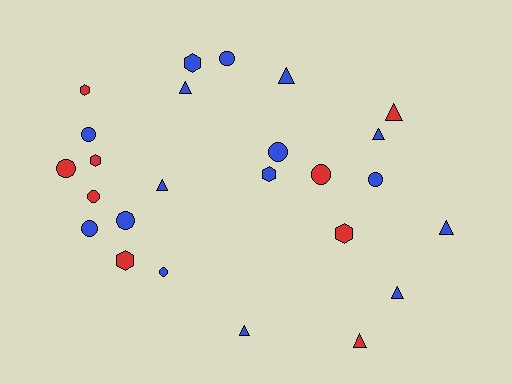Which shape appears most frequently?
Circle, with 10 objects.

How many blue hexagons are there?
There are 2 blue hexagons.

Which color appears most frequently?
Blue, with 16 objects.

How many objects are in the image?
There are 25 objects.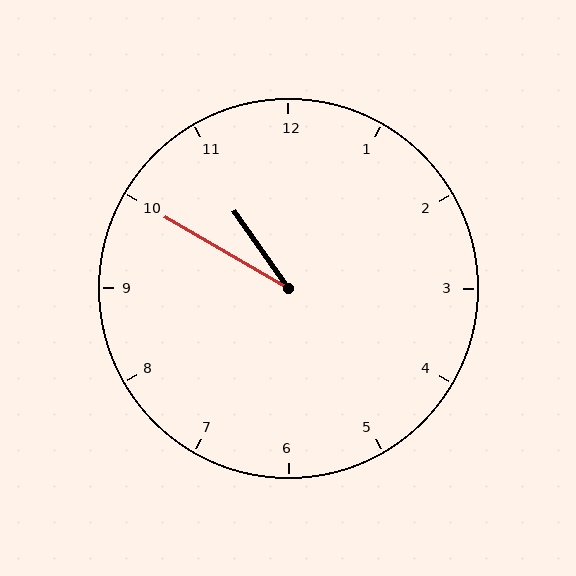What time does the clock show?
10:50.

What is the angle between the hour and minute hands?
Approximately 25 degrees.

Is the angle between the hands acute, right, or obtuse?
It is acute.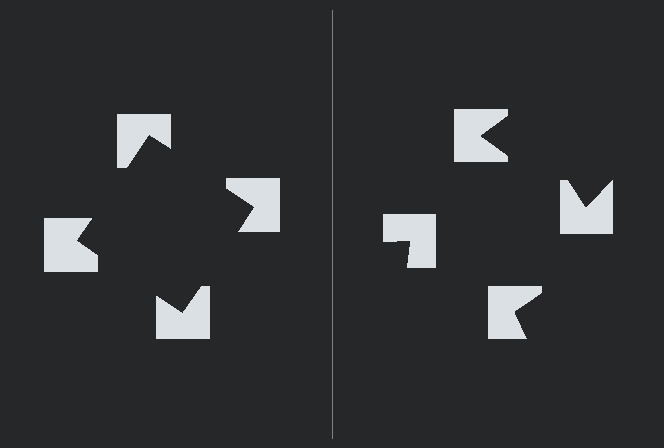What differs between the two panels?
The notched squares are positioned identically on both sides; only the wedge orientations differ. On the left they align to a square; on the right they are misaligned.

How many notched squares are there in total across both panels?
8 — 4 on each side.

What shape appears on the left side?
An illusory square.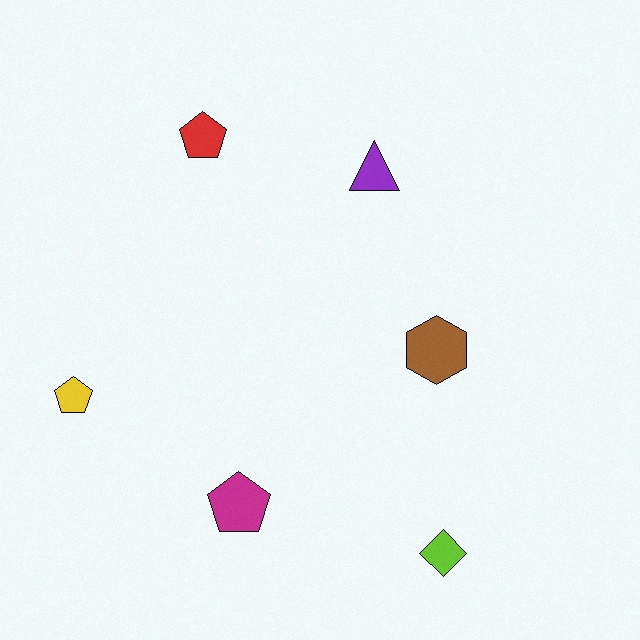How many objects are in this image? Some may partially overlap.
There are 6 objects.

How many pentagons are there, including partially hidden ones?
There are 3 pentagons.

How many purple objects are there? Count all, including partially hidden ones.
There is 1 purple object.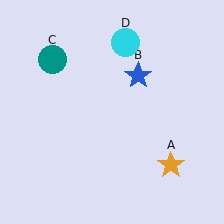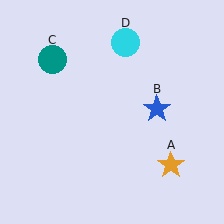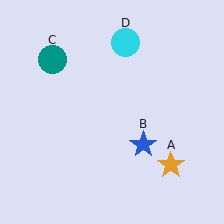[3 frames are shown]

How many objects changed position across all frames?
1 object changed position: blue star (object B).